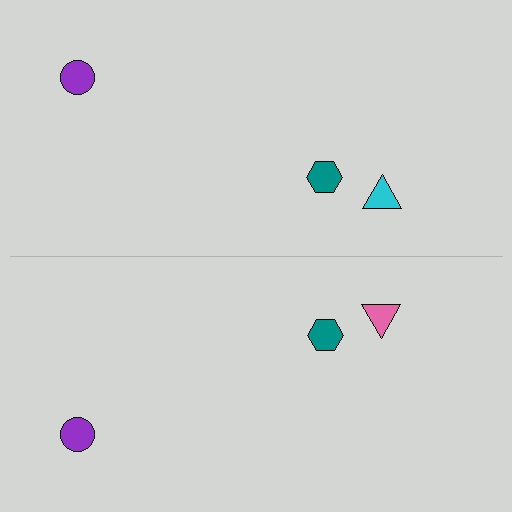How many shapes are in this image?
There are 6 shapes in this image.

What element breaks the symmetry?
The pink triangle on the bottom side breaks the symmetry — its mirror counterpart is cyan.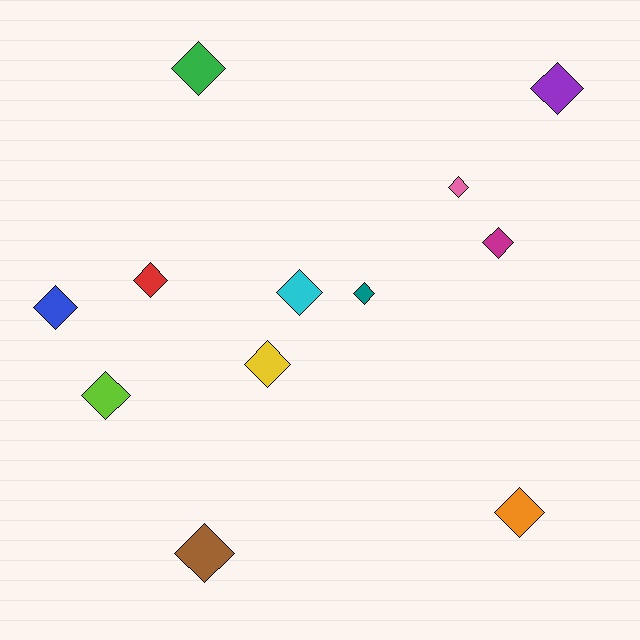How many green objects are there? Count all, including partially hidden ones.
There is 1 green object.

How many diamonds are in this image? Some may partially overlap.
There are 12 diamonds.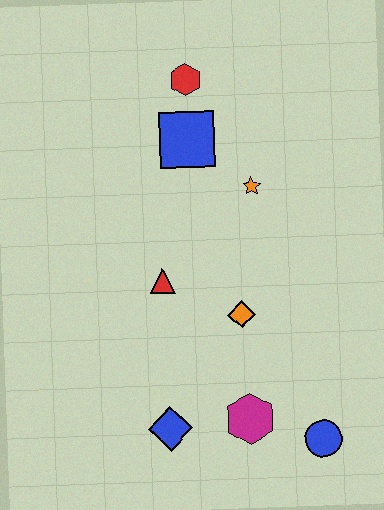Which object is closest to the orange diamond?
The red triangle is closest to the orange diamond.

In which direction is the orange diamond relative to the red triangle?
The orange diamond is to the right of the red triangle.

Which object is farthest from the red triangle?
The blue circle is farthest from the red triangle.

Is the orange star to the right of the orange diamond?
Yes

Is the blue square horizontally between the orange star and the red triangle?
Yes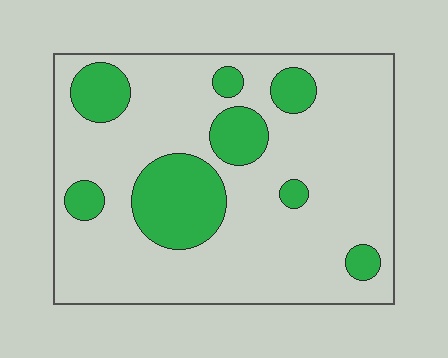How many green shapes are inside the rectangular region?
8.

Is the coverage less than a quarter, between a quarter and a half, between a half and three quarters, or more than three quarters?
Less than a quarter.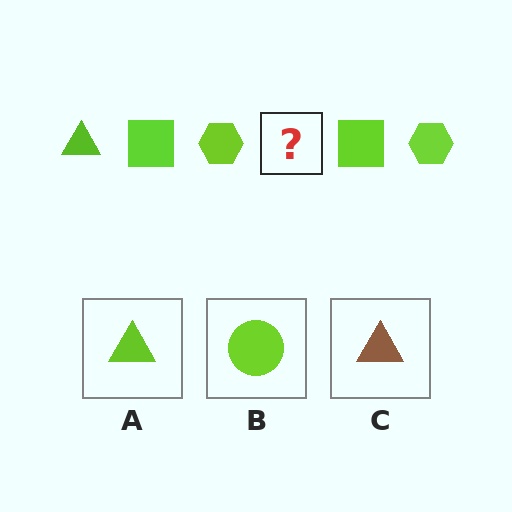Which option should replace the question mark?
Option A.